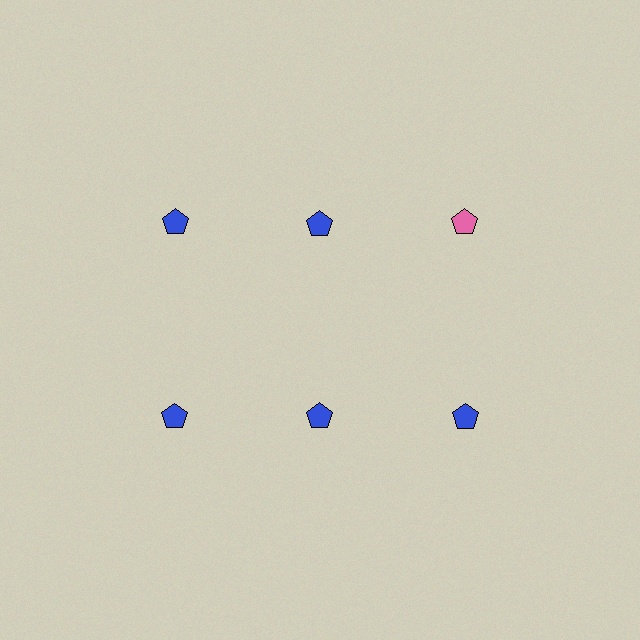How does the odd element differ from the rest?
It has a different color: pink instead of blue.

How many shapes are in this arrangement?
There are 6 shapes arranged in a grid pattern.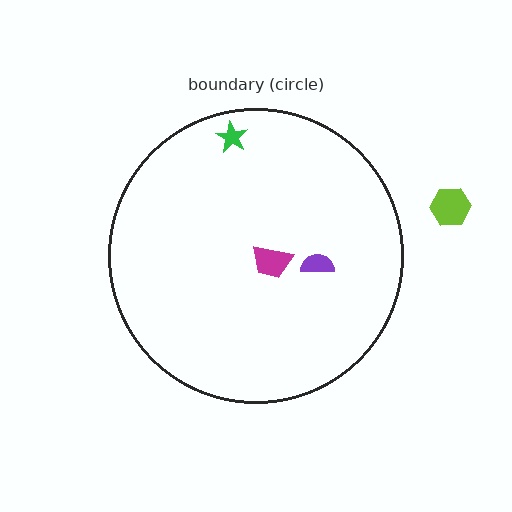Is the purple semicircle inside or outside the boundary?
Inside.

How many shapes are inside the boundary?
3 inside, 1 outside.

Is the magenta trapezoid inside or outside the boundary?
Inside.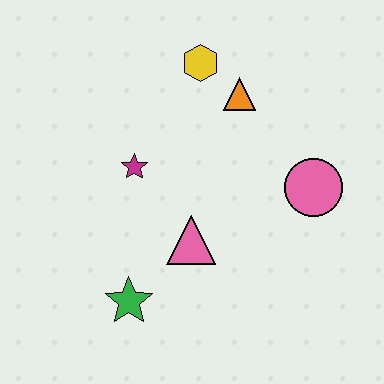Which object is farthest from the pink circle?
The green star is farthest from the pink circle.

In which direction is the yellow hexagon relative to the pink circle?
The yellow hexagon is above the pink circle.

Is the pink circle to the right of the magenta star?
Yes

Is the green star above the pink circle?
No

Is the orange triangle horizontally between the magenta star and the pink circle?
Yes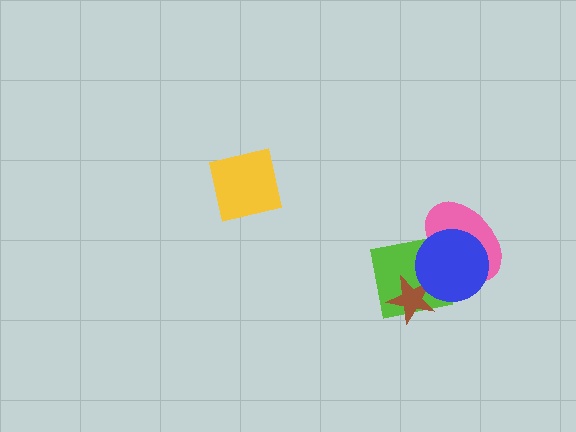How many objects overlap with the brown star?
2 objects overlap with the brown star.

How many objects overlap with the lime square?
3 objects overlap with the lime square.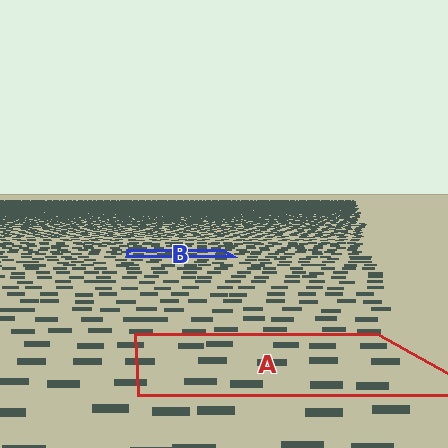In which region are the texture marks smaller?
The texture marks are smaller in region B, because it is farther away.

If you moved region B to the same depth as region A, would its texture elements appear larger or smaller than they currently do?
They would appear larger. At a closer depth, the same texture elements are projected at a bigger on-screen size.